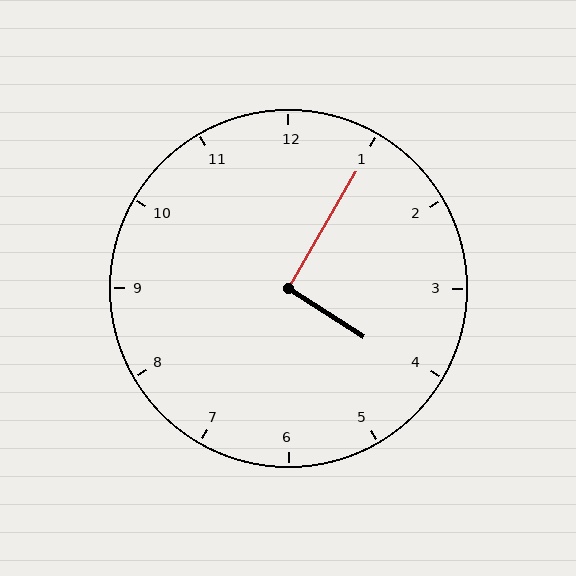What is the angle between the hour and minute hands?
Approximately 92 degrees.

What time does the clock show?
4:05.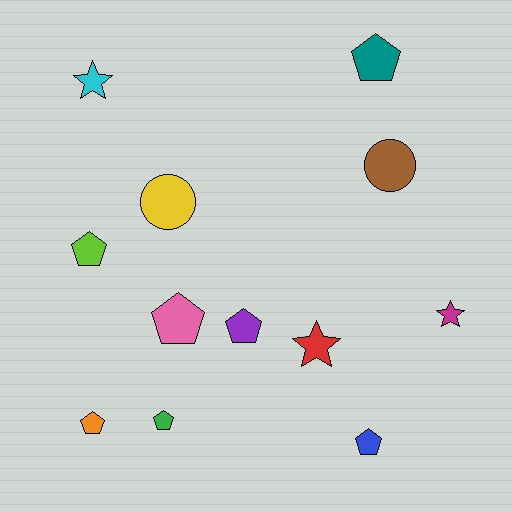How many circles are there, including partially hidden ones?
There are 2 circles.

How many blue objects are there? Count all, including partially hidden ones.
There is 1 blue object.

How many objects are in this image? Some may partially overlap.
There are 12 objects.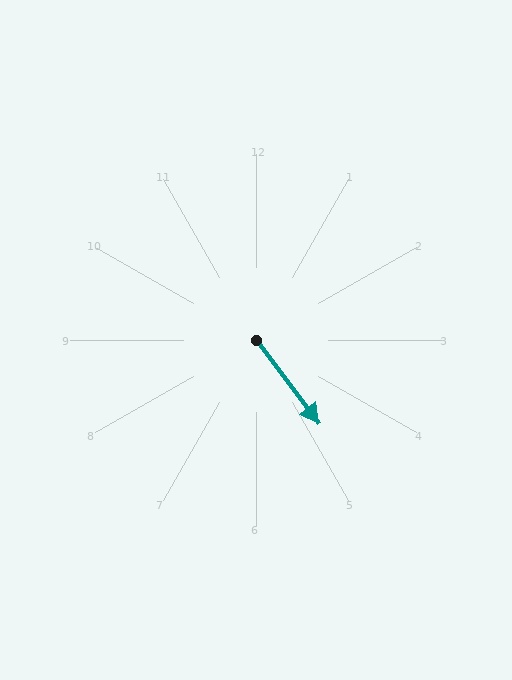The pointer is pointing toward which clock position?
Roughly 5 o'clock.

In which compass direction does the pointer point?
Southeast.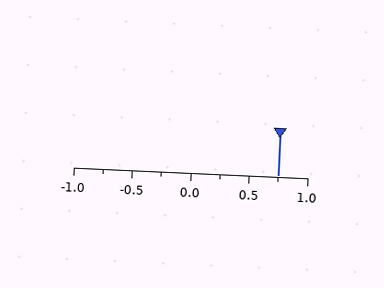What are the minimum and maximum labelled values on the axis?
The axis runs from -1.0 to 1.0.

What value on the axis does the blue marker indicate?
The marker indicates approximately 0.75.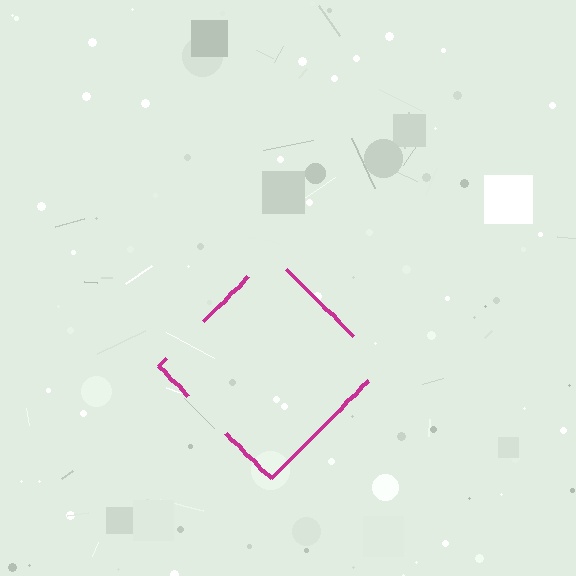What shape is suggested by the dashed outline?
The dashed outline suggests a diamond.